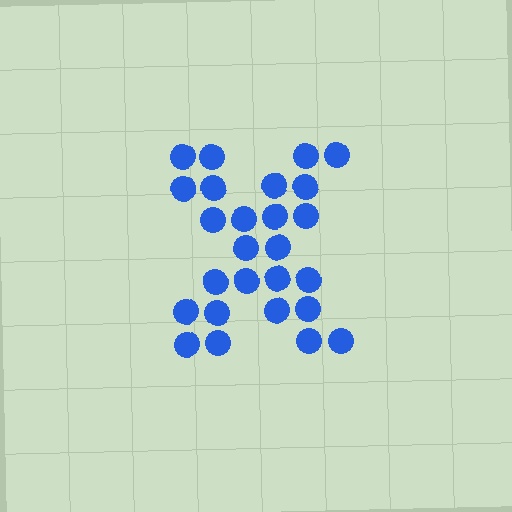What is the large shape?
The large shape is the letter X.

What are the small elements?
The small elements are circles.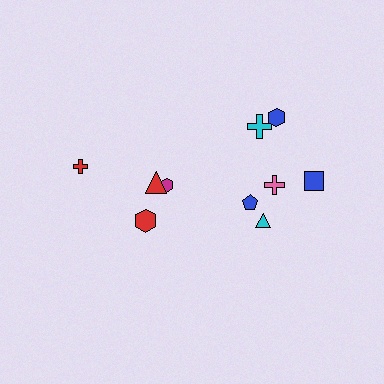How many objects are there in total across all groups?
There are 10 objects.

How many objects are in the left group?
There are 4 objects.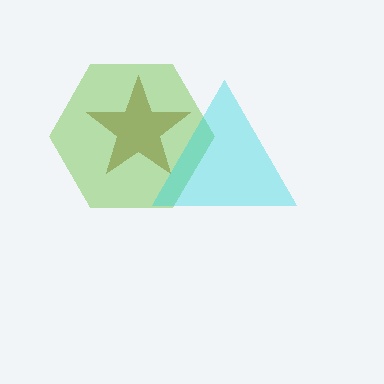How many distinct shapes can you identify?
There are 3 distinct shapes: a brown star, a lime hexagon, a cyan triangle.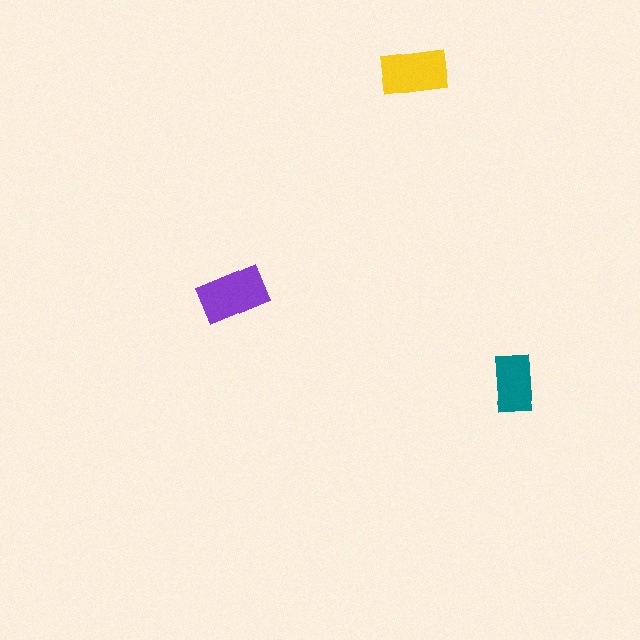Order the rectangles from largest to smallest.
the purple one, the yellow one, the teal one.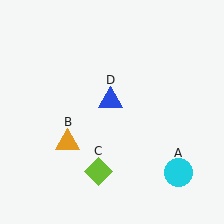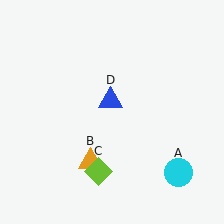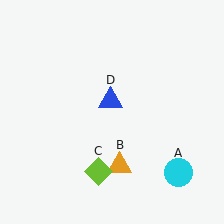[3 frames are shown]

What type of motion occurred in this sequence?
The orange triangle (object B) rotated counterclockwise around the center of the scene.